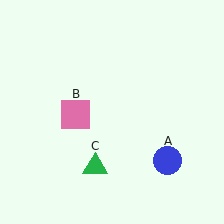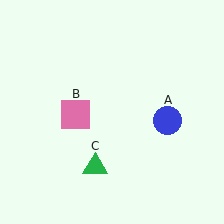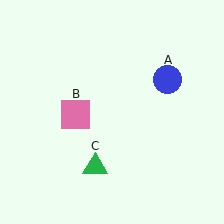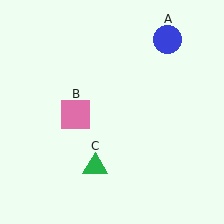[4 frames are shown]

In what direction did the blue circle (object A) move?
The blue circle (object A) moved up.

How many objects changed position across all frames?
1 object changed position: blue circle (object A).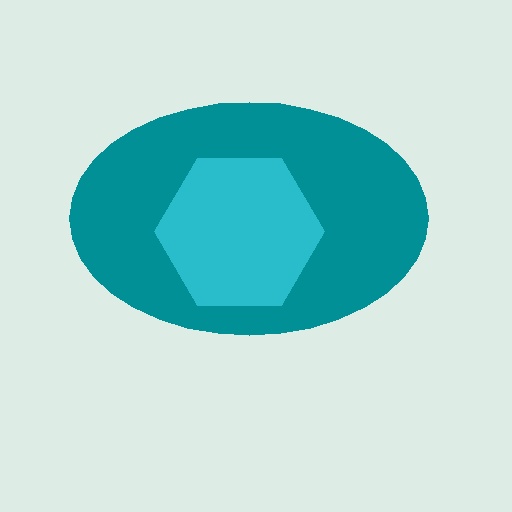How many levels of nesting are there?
2.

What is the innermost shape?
The cyan hexagon.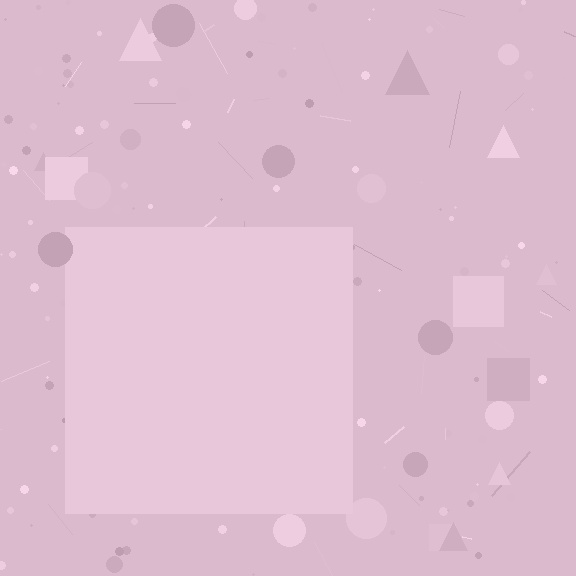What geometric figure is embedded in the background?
A square is embedded in the background.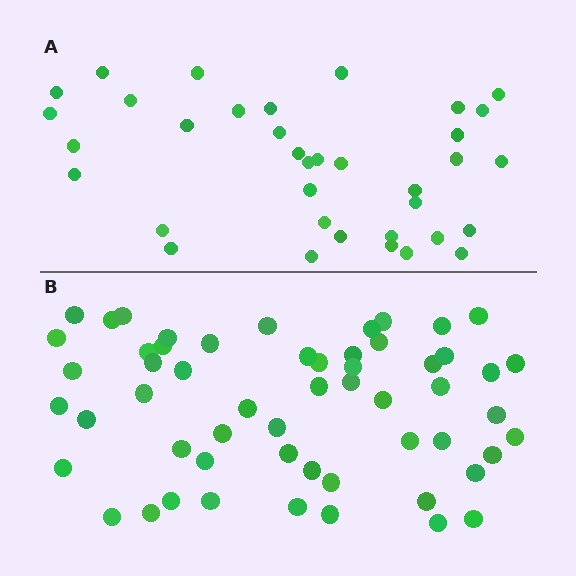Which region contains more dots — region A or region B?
Region B (the bottom region) has more dots.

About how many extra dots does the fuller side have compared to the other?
Region B has approximately 20 more dots than region A.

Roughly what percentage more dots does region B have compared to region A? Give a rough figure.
About 55% more.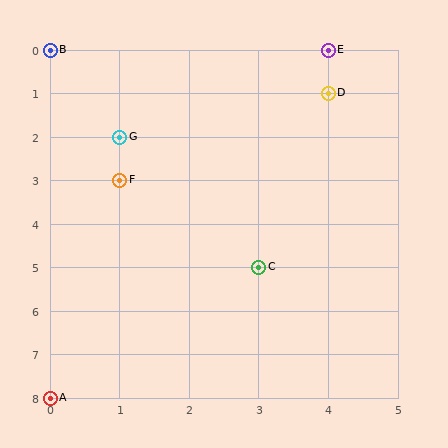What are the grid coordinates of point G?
Point G is at grid coordinates (1, 2).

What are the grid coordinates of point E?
Point E is at grid coordinates (4, 0).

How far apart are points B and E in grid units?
Points B and E are 4 columns apart.